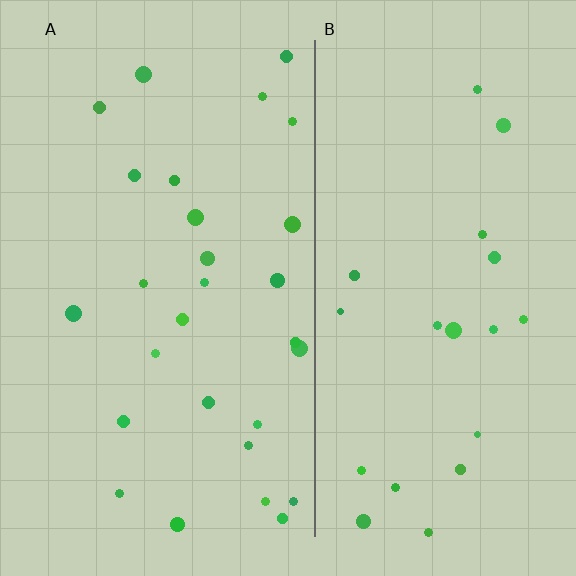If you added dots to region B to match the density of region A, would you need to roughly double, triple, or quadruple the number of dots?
Approximately double.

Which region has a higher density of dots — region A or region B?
A (the left).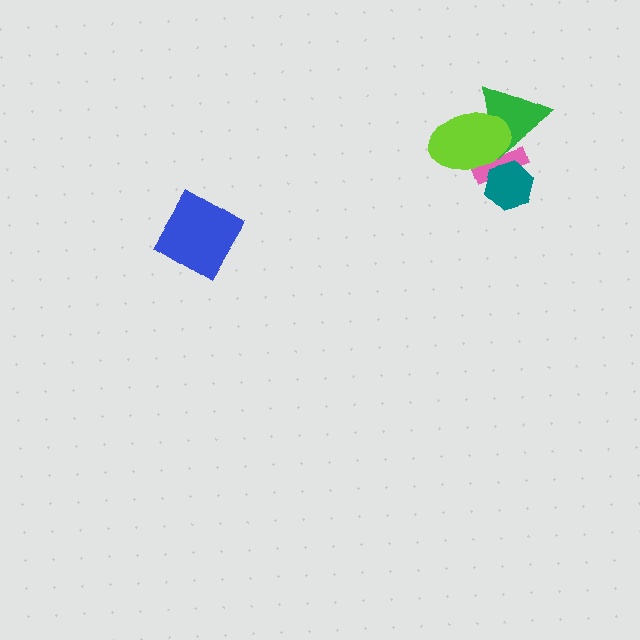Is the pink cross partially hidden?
Yes, it is partially covered by another shape.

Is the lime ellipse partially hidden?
No, no other shape covers it.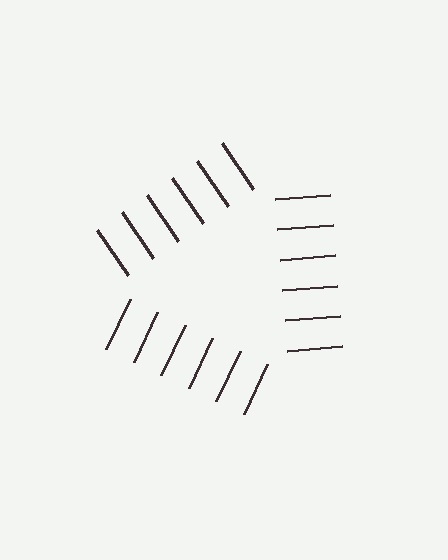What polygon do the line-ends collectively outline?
An illusory triangle — the line segments terminate on its edges but no continuous stroke is drawn.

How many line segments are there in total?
18 — 6 along each of the 3 edges.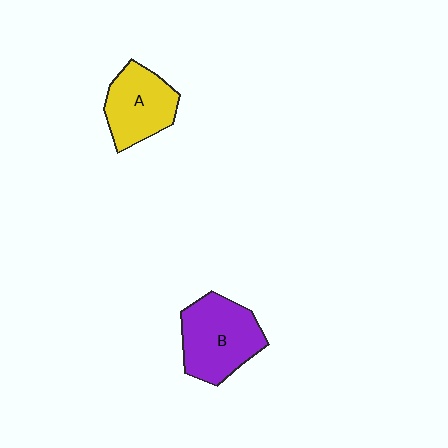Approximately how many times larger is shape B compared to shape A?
Approximately 1.3 times.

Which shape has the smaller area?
Shape A (yellow).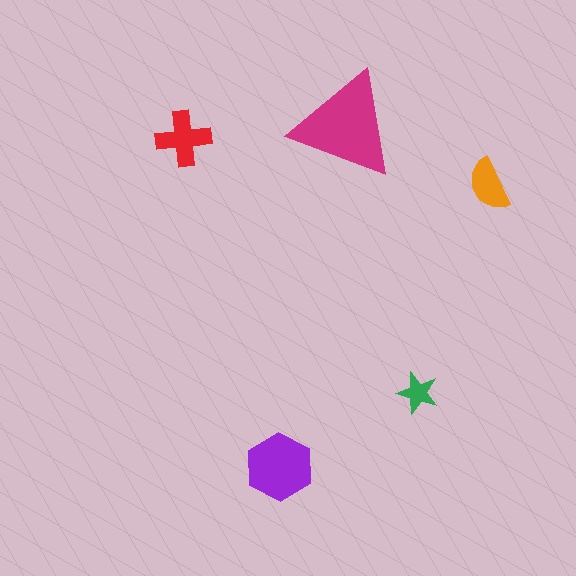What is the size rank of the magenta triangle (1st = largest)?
1st.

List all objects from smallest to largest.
The green star, the orange semicircle, the red cross, the purple hexagon, the magenta triangle.